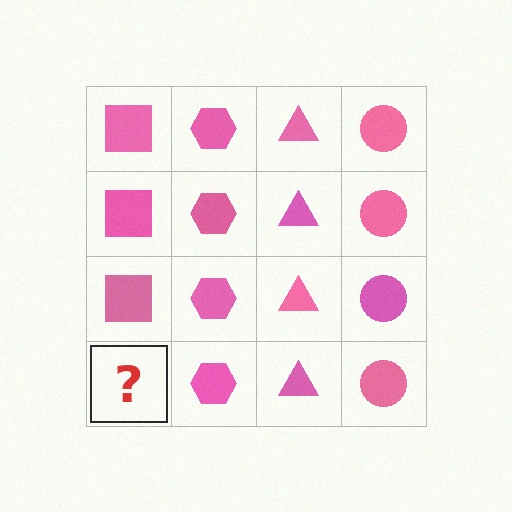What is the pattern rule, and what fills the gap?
The rule is that each column has a consistent shape. The gap should be filled with a pink square.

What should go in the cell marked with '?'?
The missing cell should contain a pink square.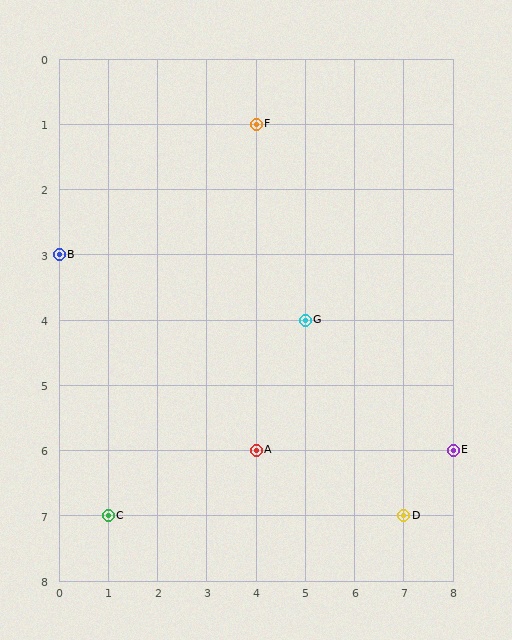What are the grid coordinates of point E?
Point E is at grid coordinates (8, 6).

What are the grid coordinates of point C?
Point C is at grid coordinates (1, 7).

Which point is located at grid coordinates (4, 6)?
Point A is at (4, 6).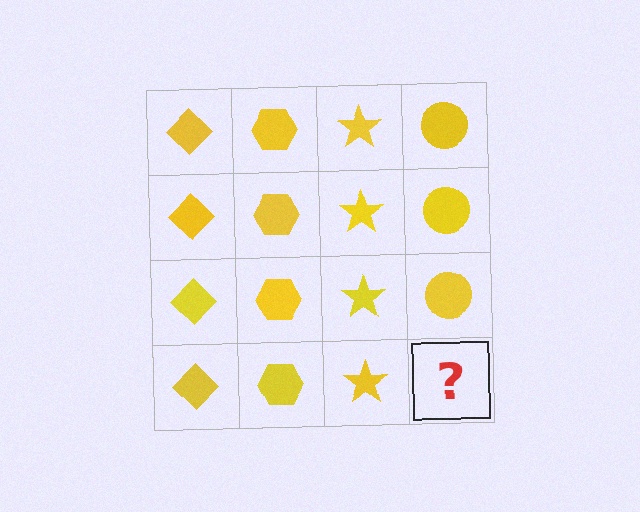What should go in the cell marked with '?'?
The missing cell should contain a yellow circle.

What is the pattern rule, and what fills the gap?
The rule is that each column has a consistent shape. The gap should be filled with a yellow circle.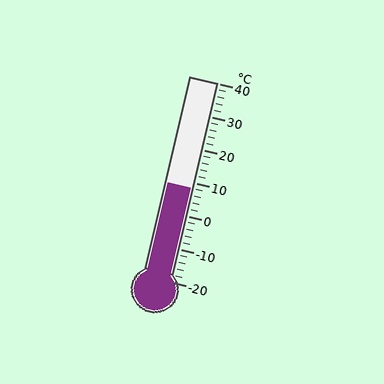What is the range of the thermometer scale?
The thermometer scale ranges from -20°C to 40°C.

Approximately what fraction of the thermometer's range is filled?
The thermometer is filled to approximately 45% of its range.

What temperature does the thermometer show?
The thermometer shows approximately 8°C.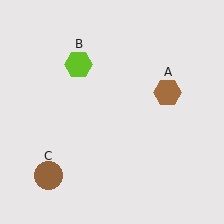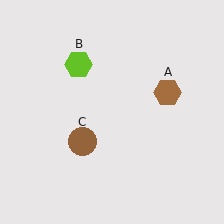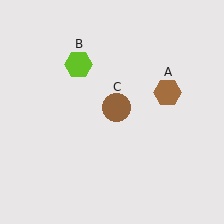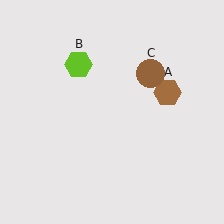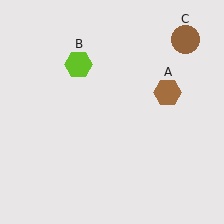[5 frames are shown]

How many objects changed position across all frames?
1 object changed position: brown circle (object C).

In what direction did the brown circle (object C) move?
The brown circle (object C) moved up and to the right.